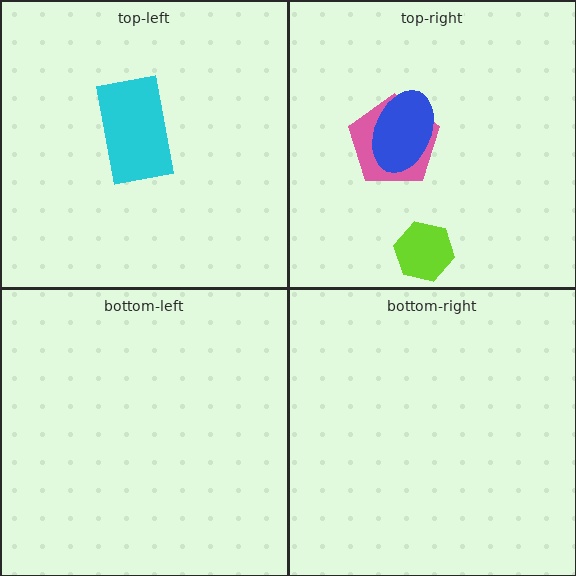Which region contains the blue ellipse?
The top-right region.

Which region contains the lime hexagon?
The top-right region.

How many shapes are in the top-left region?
1.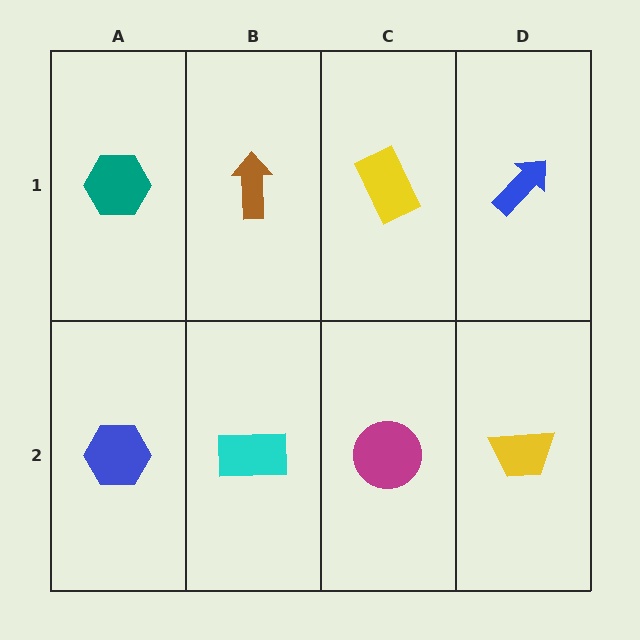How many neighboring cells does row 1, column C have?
3.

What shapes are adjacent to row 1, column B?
A cyan rectangle (row 2, column B), a teal hexagon (row 1, column A), a yellow rectangle (row 1, column C).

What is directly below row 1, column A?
A blue hexagon.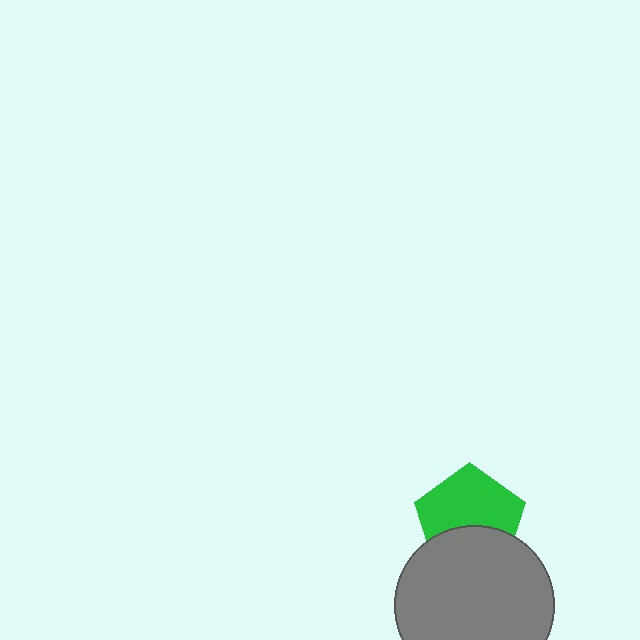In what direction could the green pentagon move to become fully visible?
The green pentagon could move up. That would shift it out from behind the gray circle entirely.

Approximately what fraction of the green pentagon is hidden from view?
Roughly 39% of the green pentagon is hidden behind the gray circle.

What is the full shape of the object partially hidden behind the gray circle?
The partially hidden object is a green pentagon.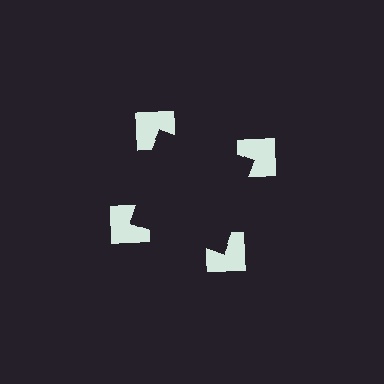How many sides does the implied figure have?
4 sides.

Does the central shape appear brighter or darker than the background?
It typically appears slightly darker than the background, even though no actual brightness change is drawn.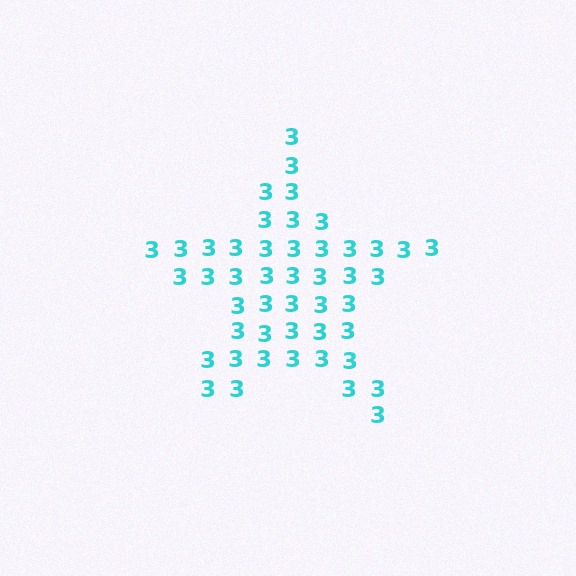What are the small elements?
The small elements are digit 3's.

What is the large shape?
The large shape is a star.